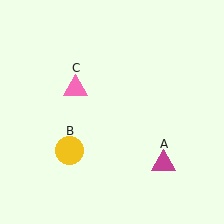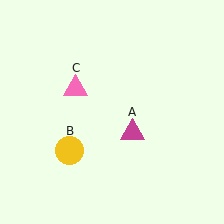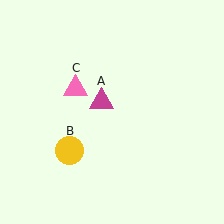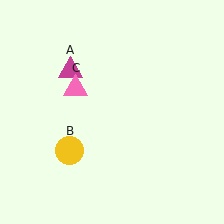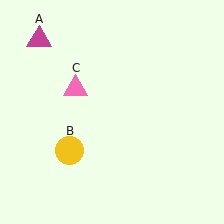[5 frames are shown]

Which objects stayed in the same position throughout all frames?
Yellow circle (object B) and pink triangle (object C) remained stationary.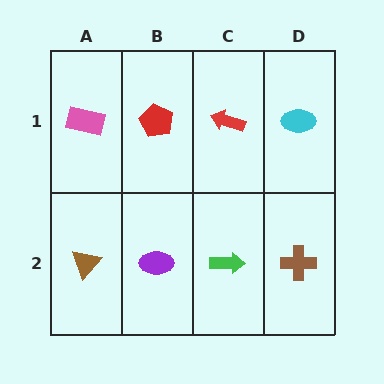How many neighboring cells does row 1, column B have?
3.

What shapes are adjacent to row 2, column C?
A red arrow (row 1, column C), a purple ellipse (row 2, column B), a brown cross (row 2, column D).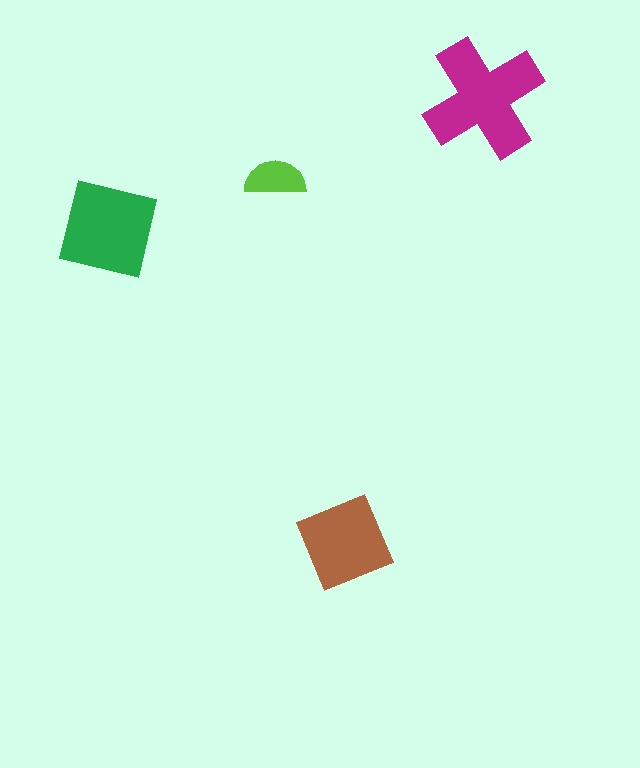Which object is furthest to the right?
The magenta cross is rightmost.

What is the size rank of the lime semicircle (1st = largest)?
4th.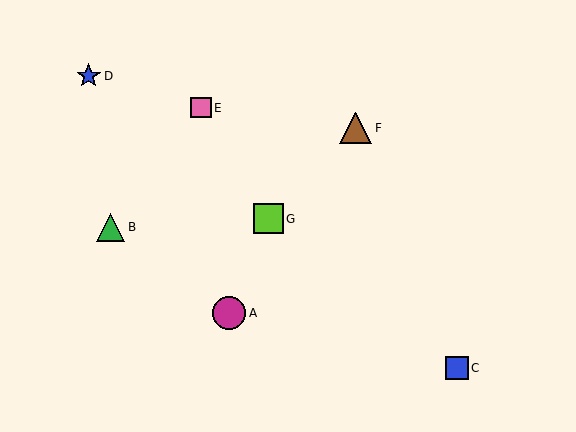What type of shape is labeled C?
Shape C is a blue square.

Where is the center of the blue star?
The center of the blue star is at (89, 76).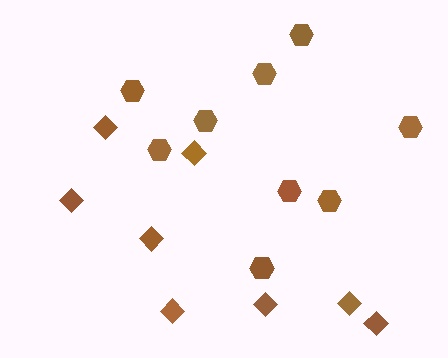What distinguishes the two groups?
There are 2 groups: one group of hexagons (9) and one group of diamonds (8).